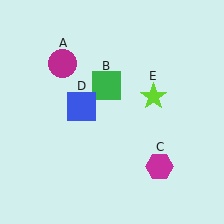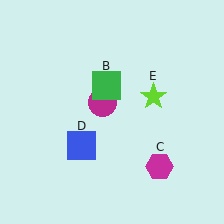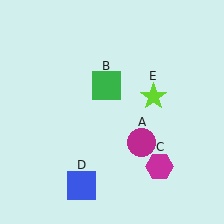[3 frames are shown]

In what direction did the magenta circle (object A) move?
The magenta circle (object A) moved down and to the right.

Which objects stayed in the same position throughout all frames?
Green square (object B) and magenta hexagon (object C) and lime star (object E) remained stationary.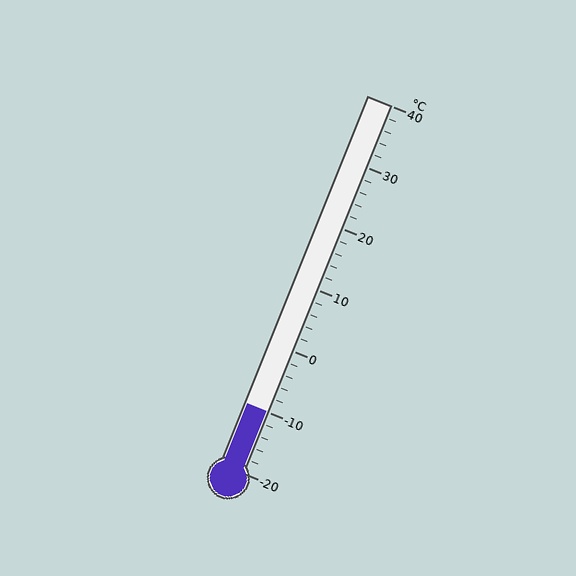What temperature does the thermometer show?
The thermometer shows approximately -10°C.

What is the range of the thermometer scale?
The thermometer scale ranges from -20°C to 40°C.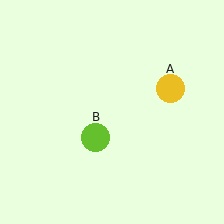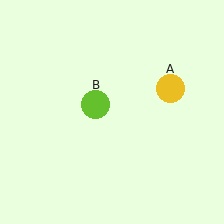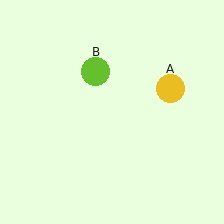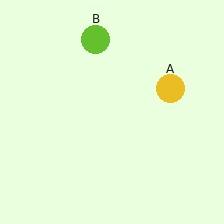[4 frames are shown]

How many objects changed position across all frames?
1 object changed position: lime circle (object B).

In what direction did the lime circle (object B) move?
The lime circle (object B) moved up.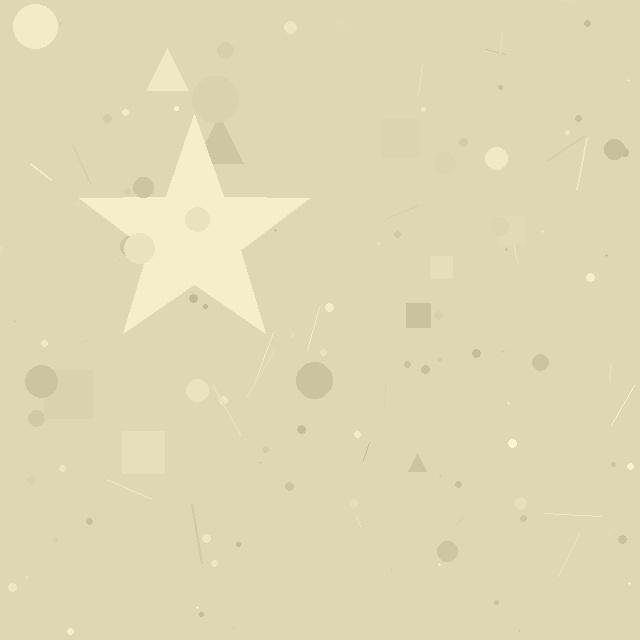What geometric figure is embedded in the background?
A star is embedded in the background.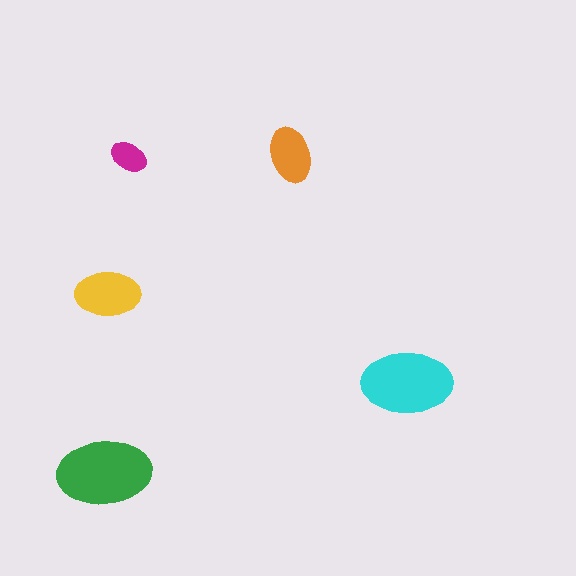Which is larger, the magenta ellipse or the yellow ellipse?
The yellow one.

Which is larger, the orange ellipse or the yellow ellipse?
The yellow one.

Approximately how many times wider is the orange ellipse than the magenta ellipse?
About 1.5 times wider.